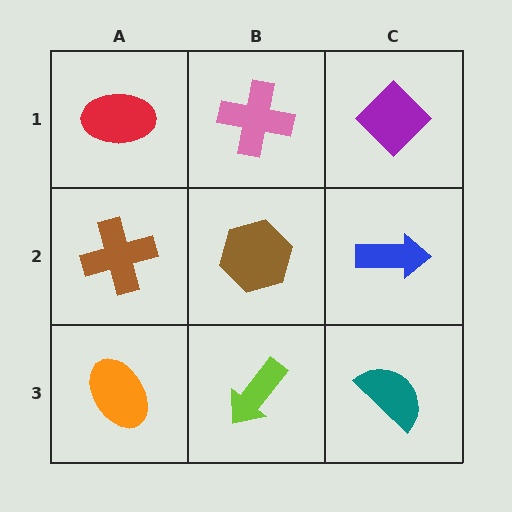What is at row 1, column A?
A red ellipse.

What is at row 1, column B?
A pink cross.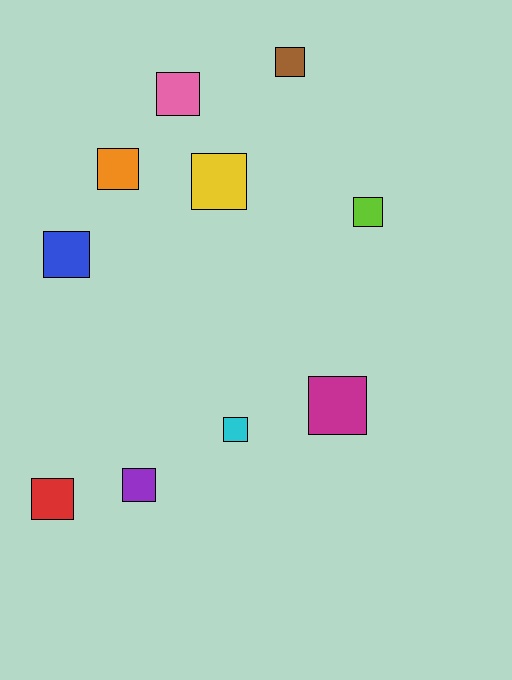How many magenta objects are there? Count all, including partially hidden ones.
There is 1 magenta object.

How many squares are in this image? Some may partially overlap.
There are 10 squares.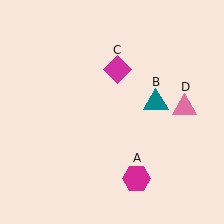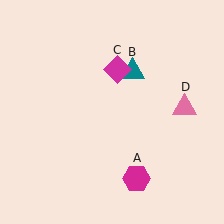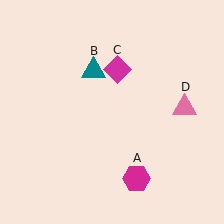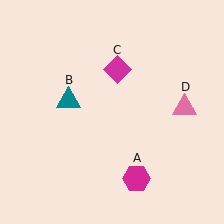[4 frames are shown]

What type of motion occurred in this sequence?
The teal triangle (object B) rotated counterclockwise around the center of the scene.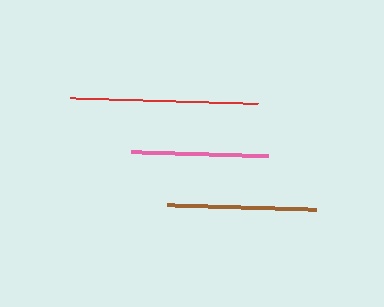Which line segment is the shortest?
The pink line is the shortest at approximately 137 pixels.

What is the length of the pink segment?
The pink segment is approximately 137 pixels long.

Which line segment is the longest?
The red line is the longest at approximately 188 pixels.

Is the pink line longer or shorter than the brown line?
The brown line is longer than the pink line.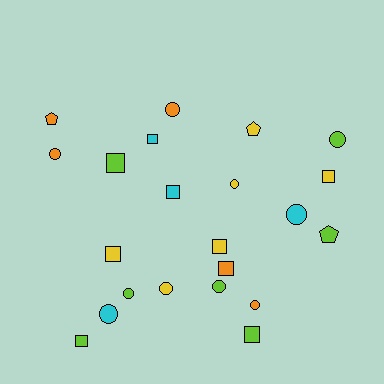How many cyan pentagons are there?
There are no cyan pentagons.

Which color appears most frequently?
Lime, with 7 objects.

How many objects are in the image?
There are 22 objects.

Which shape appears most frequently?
Circle, with 10 objects.